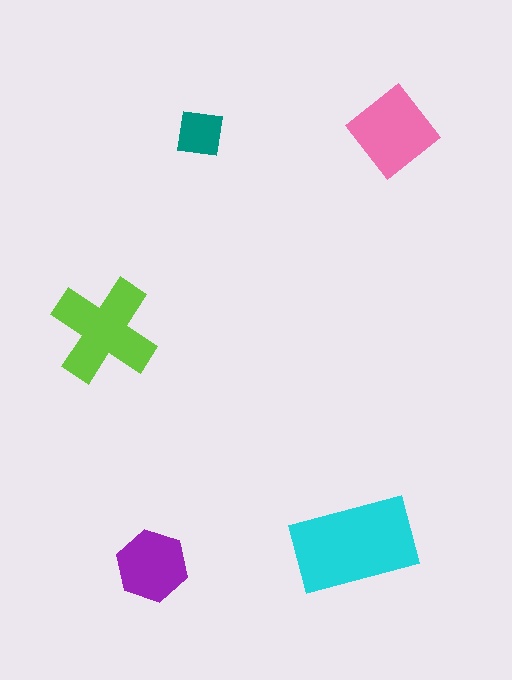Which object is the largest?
The cyan rectangle.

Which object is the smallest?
The teal square.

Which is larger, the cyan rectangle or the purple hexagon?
The cyan rectangle.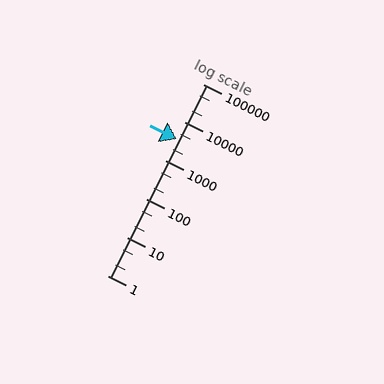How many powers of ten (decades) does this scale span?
The scale spans 5 decades, from 1 to 100000.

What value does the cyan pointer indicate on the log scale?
The pointer indicates approximately 3700.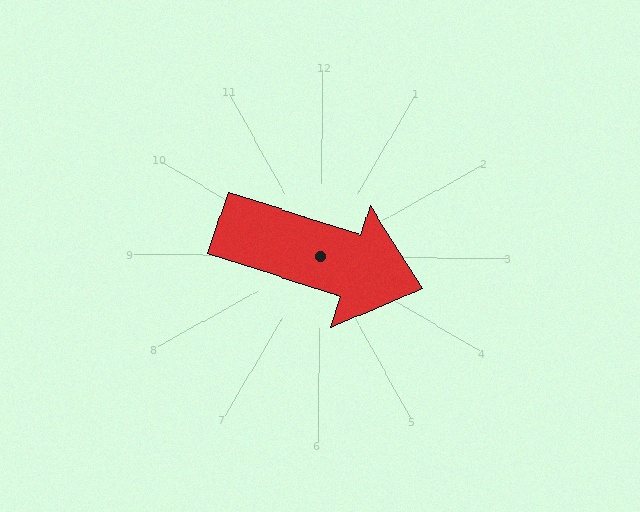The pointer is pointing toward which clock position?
Roughly 4 o'clock.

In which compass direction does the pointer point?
East.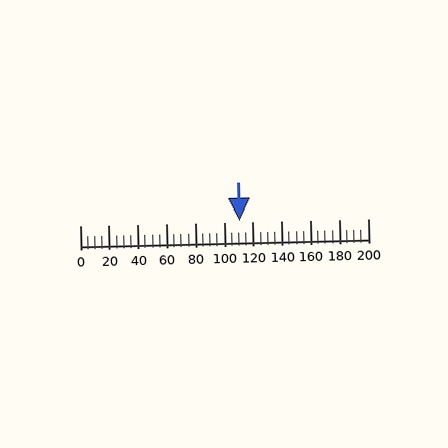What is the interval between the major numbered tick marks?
The major tick marks are spaced 20 units apart.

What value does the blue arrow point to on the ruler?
The blue arrow points to approximately 111.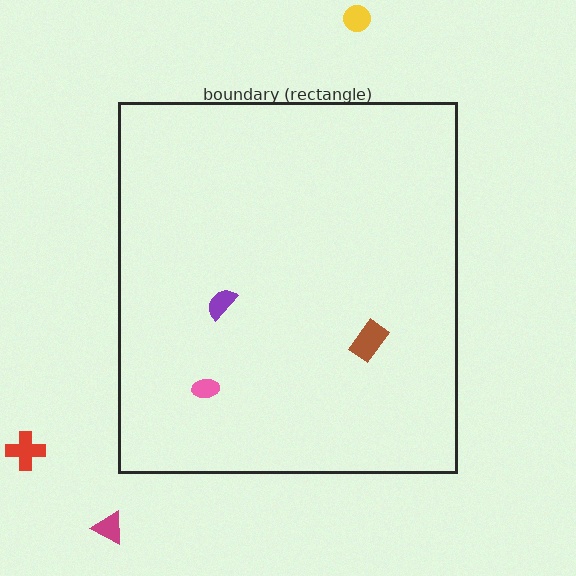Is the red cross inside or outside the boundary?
Outside.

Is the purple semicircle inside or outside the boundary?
Inside.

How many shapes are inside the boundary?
3 inside, 3 outside.